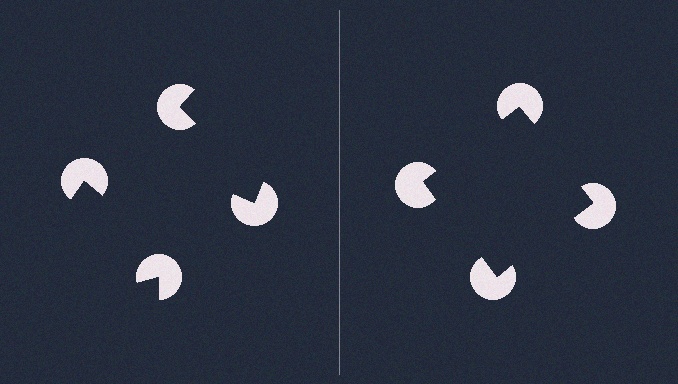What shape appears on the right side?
An illusory square.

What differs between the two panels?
The pac-man discs are positioned identically on both sides; only the wedge orientations differ. On the right they align to a square; on the left they are misaligned.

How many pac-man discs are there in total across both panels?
8 — 4 on each side.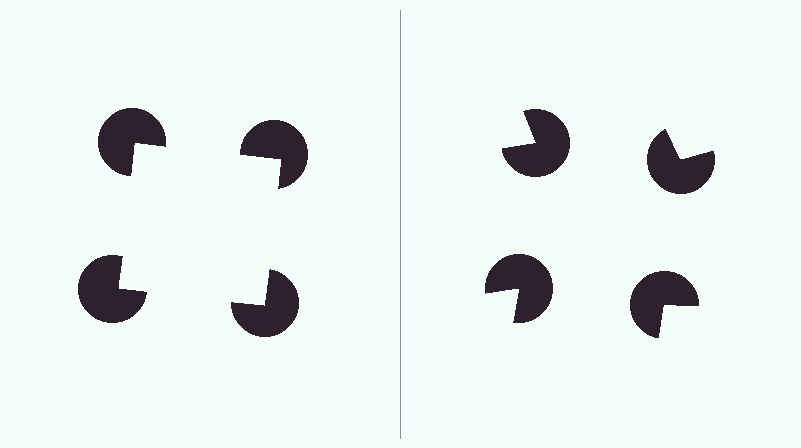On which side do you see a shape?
An illusory square appears on the left side. On the right side the wedge cuts are rotated, so no coherent shape forms.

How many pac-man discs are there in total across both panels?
8 — 4 on each side.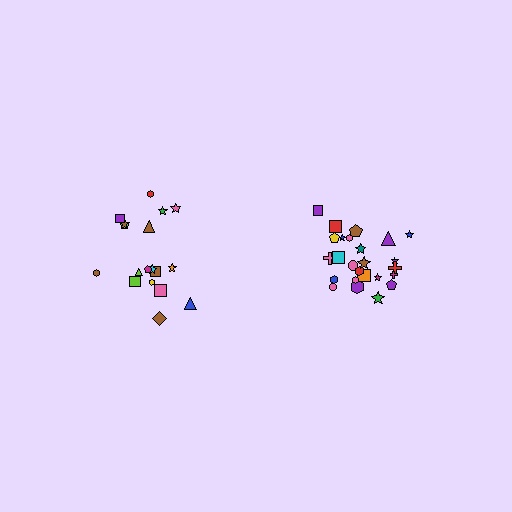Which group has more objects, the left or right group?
The right group.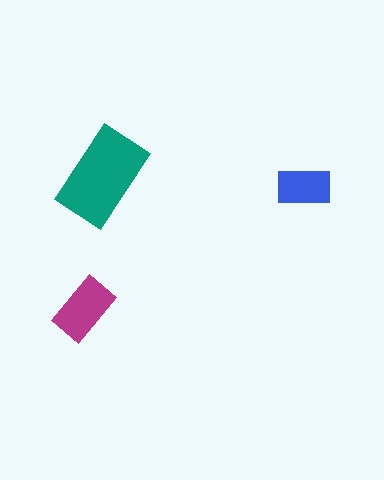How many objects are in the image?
There are 3 objects in the image.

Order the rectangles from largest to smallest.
the teal one, the magenta one, the blue one.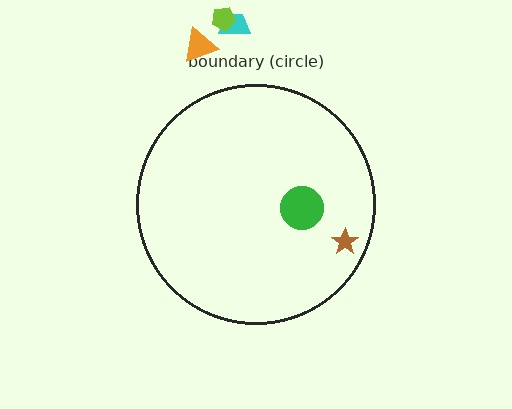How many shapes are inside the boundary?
2 inside, 3 outside.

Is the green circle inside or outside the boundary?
Inside.